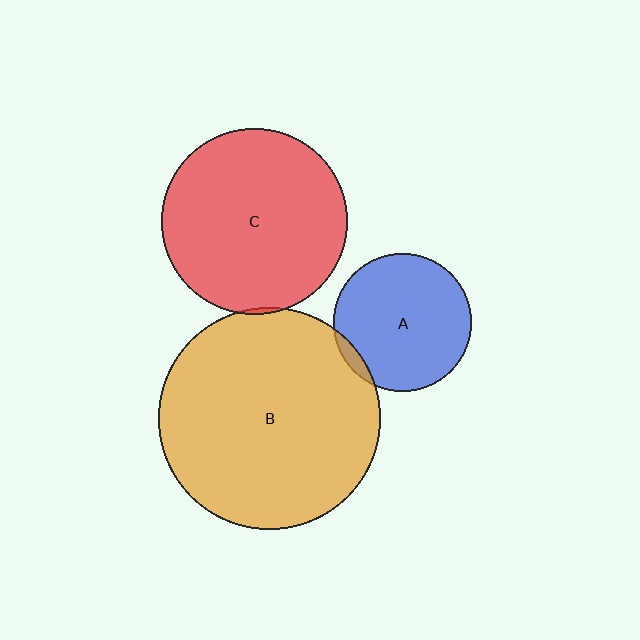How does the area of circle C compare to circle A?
Approximately 1.8 times.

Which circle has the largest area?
Circle B (orange).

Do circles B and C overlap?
Yes.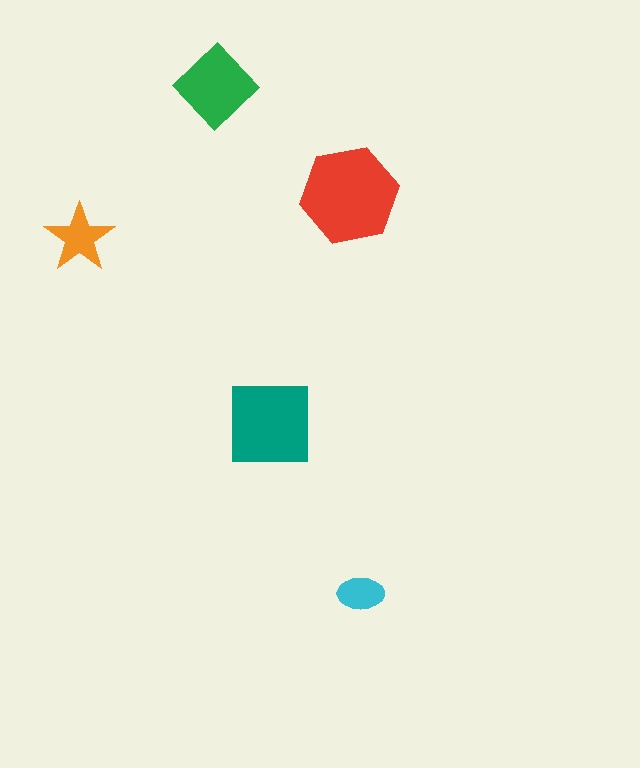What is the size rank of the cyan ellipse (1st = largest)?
5th.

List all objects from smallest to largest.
The cyan ellipse, the orange star, the green diamond, the teal square, the red hexagon.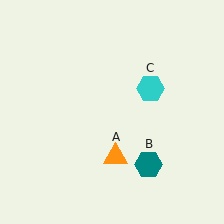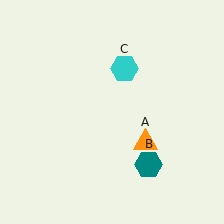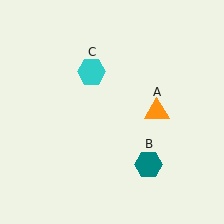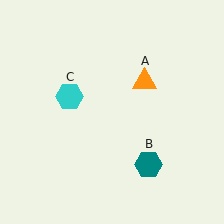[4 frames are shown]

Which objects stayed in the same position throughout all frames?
Teal hexagon (object B) remained stationary.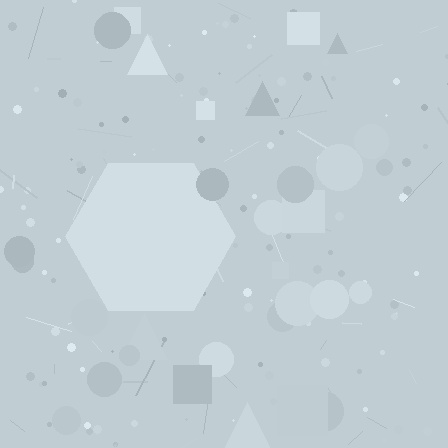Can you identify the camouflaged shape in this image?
The camouflaged shape is a hexagon.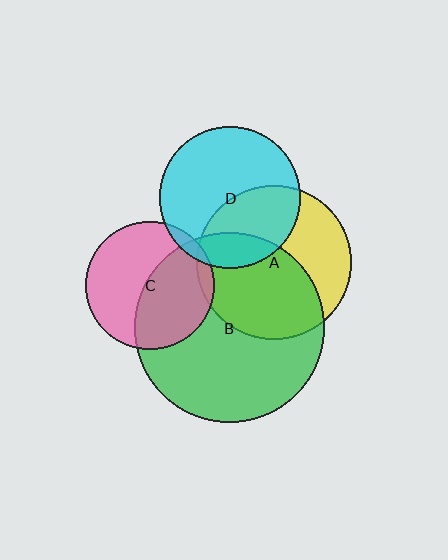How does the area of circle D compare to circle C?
Approximately 1.2 times.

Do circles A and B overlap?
Yes.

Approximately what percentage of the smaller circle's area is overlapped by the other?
Approximately 55%.